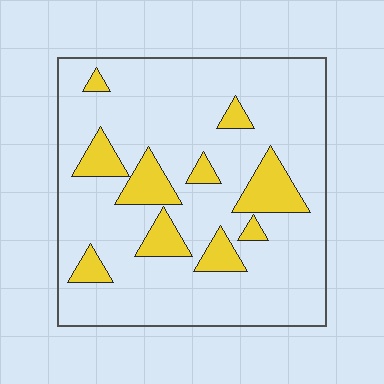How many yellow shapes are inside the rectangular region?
10.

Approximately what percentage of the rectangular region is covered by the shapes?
Approximately 15%.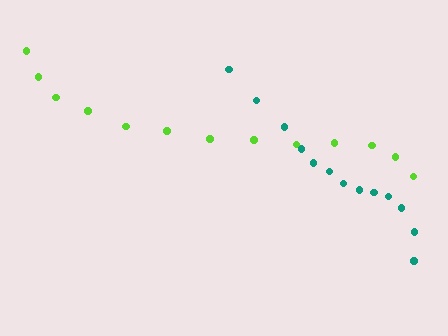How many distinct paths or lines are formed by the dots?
There are 2 distinct paths.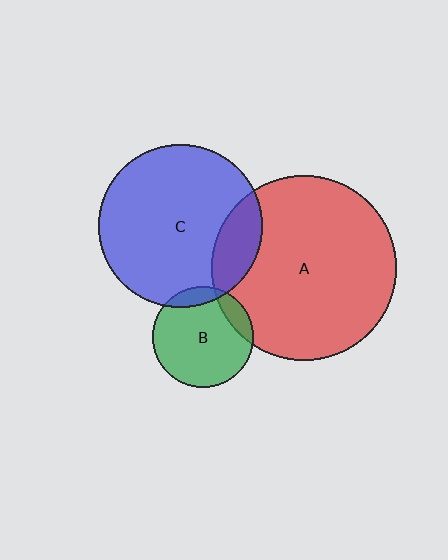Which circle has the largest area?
Circle A (red).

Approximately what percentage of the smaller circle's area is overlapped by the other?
Approximately 15%.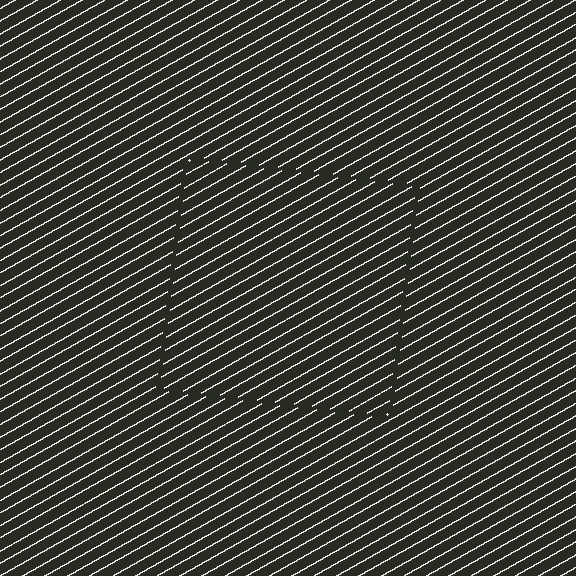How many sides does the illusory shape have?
4 sides — the line-ends trace a square.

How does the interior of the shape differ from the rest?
The interior of the shape contains the same grating, shifted by half a period — the contour is defined by the phase discontinuity where line-ends from the inner and outer gratings abut.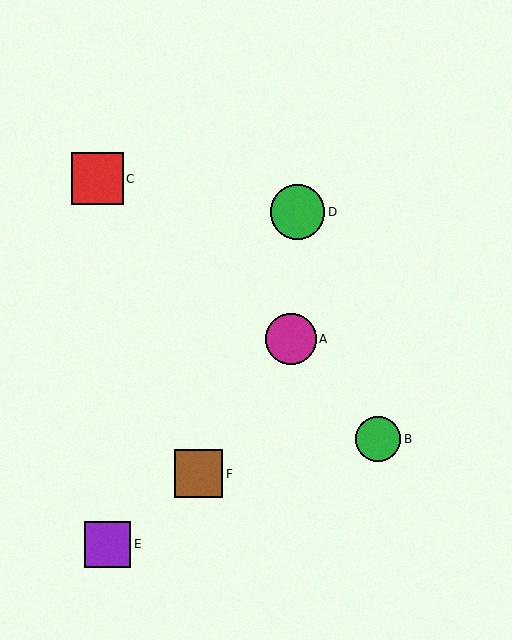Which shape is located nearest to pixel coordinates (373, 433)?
The green circle (labeled B) at (378, 439) is nearest to that location.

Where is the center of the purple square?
The center of the purple square is at (107, 544).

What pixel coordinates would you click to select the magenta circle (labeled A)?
Click at (291, 339) to select the magenta circle A.